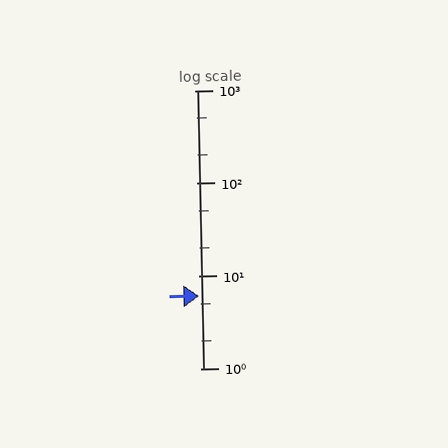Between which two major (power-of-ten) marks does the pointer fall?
The pointer is between 1 and 10.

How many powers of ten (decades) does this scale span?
The scale spans 3 decades, from 1 to 1000.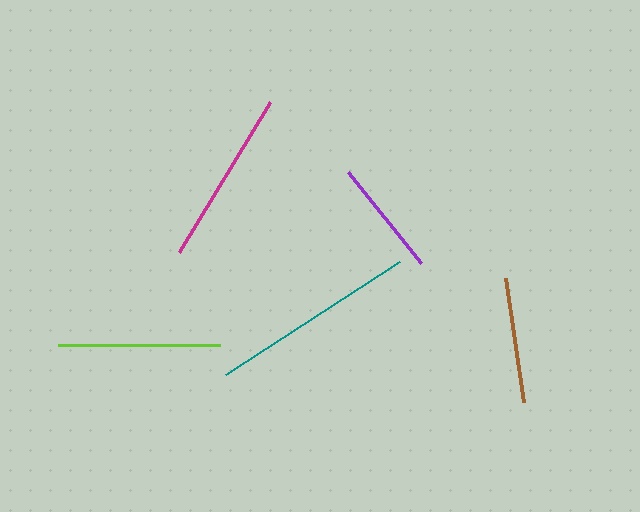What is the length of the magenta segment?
The magenta segment is approximately 176 pixels long.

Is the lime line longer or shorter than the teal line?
The teal line is longer than the lime line.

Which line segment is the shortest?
The purple line is the shortest at approximately 117 pixels.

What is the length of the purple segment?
The purple segment is approximately 117 pixels long.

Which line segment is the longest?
The teal line is the longest at approximately 208 pixels.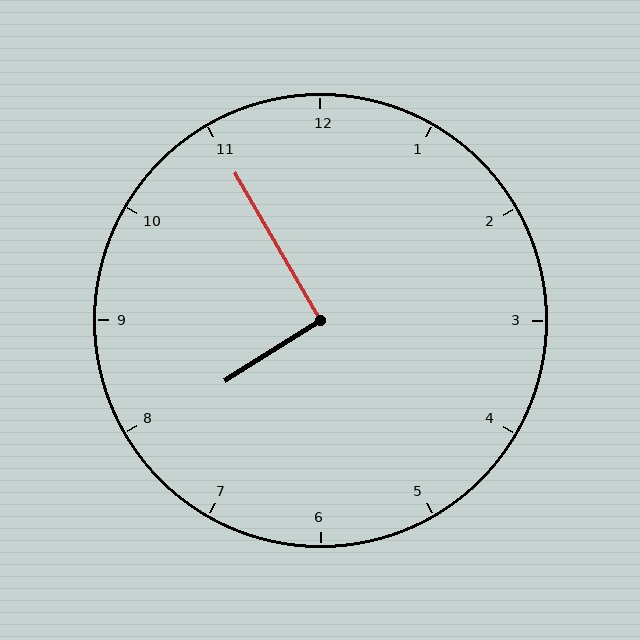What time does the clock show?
7:55.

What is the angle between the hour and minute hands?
Approximately 92 degrees.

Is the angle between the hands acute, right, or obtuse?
It is right.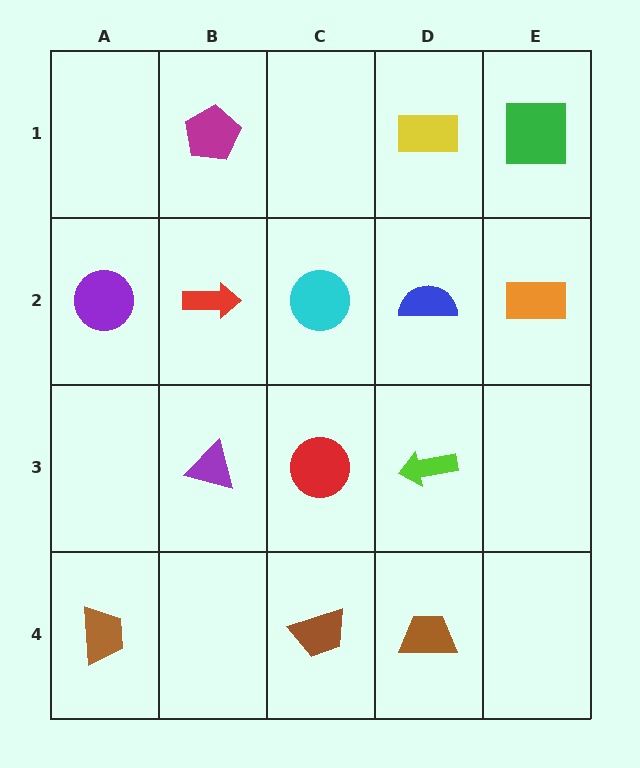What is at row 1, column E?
A green square.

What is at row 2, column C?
A cyan circle.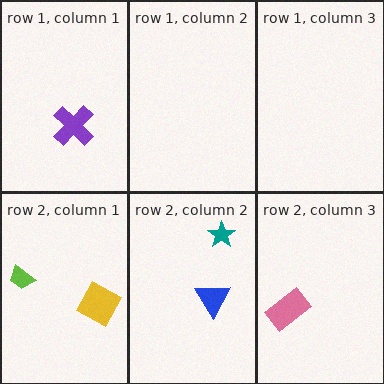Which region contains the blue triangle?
The row 2, column 2 region.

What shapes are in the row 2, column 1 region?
The lime trapezoid, the yellow square.